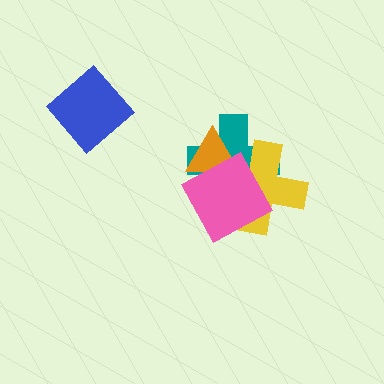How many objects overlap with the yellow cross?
3 objects overlap with the yellow cross.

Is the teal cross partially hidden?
Yes, it is partially covered by another shape.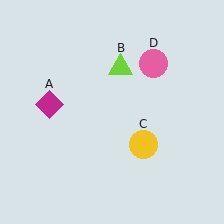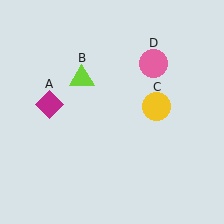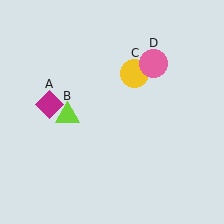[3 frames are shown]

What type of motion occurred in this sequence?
The lime triangle (object B), yellow circle (object C) rotated counterclockwise around the center of the scene.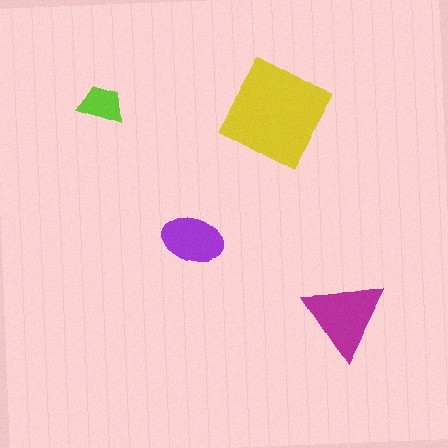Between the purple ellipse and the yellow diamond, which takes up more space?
The yellow diamond.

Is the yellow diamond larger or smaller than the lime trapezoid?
Larger.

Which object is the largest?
The yellow diamond.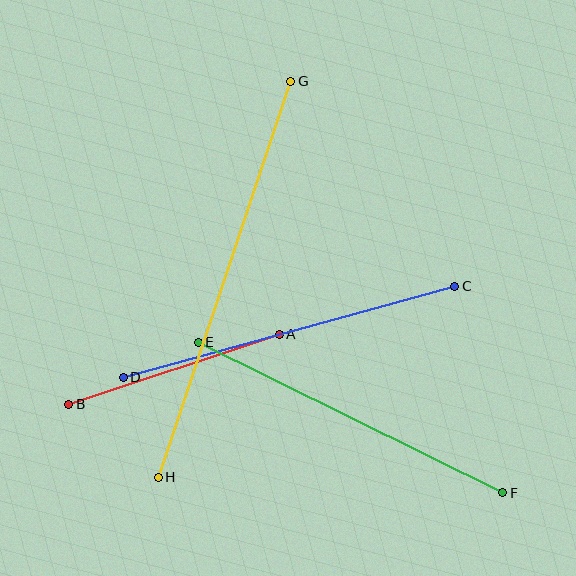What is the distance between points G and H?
The distance is approximately 417 pixels.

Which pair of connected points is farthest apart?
Points G and H are farthest apart.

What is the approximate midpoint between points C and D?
The midpoint is at approximately (289, 332) pixels.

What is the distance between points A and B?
The distance is approximately 222 pixels.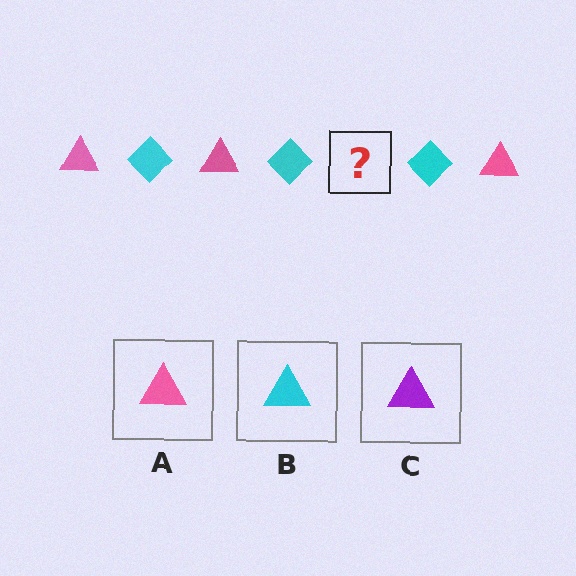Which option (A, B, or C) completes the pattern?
A.